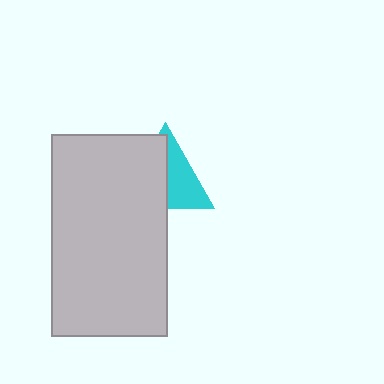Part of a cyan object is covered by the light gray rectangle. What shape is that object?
It is a triangle.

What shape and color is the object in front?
The object in front is a light gray rectangle.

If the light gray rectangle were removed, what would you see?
You would see the complete cyan triangle.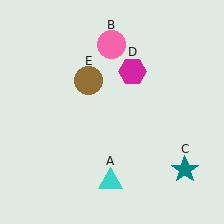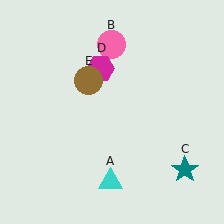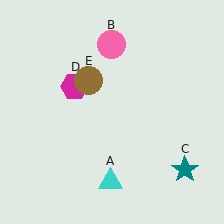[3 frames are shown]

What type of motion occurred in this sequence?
The magenta hexagon (object D) rotated counterclockwise around the center of the scene.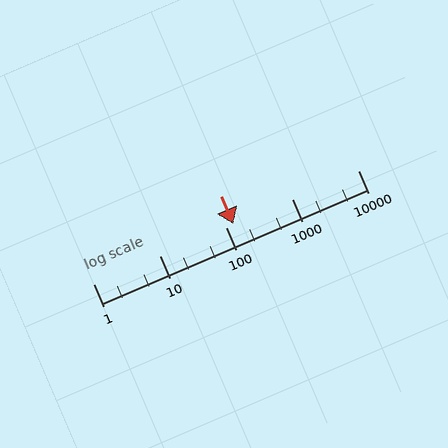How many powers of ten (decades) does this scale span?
The scale spans 4 decades, from 1 to 10000.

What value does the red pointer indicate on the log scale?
The pointer indicates approximately 130.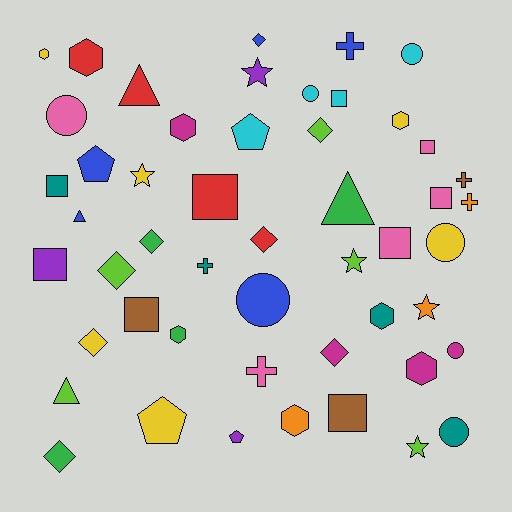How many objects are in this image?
There are 50 objects.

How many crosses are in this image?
There are 5 crosses.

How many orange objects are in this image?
There are 3 orange objects.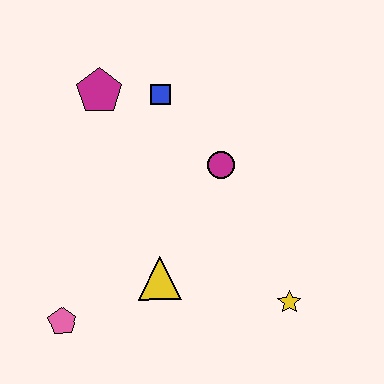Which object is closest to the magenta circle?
The blue square is closest to the magenta circle.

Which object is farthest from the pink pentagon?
The blue square is farthest from the pink pentagon.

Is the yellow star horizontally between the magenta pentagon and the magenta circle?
No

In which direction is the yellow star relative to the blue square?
The yellow star is below the blue square.